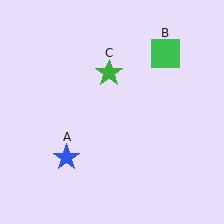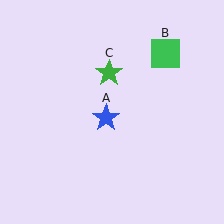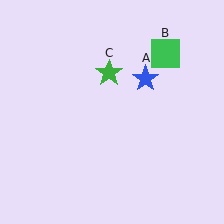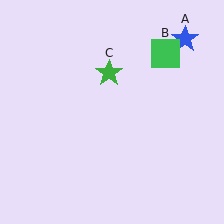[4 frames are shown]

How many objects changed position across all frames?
1 object changed position: blue star (object A).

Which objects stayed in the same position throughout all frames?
Green square (object B) and green star (object C) remained stationary.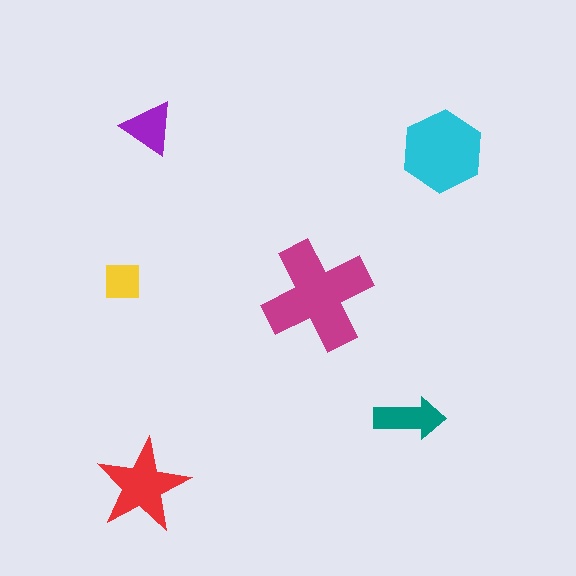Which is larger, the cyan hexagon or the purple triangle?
The cyan hexagon.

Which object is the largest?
The magenta cross.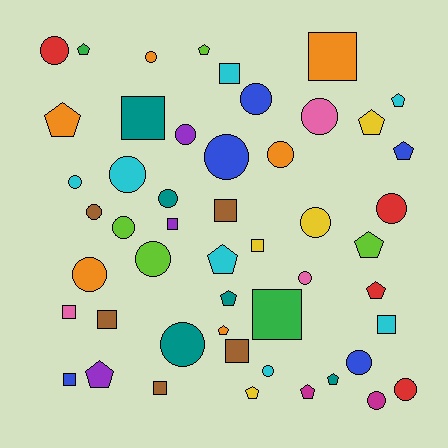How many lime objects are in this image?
There are 4 lime objects.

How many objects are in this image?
There are 50 objects.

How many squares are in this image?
There are 13 squares.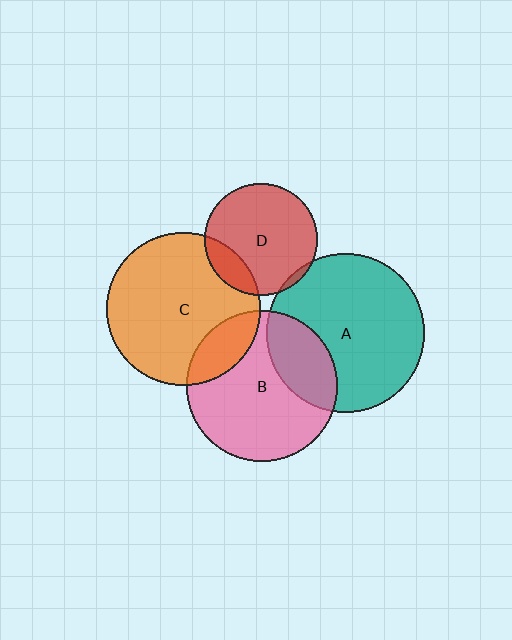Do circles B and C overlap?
Yes.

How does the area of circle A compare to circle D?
Approximately 2.0 times.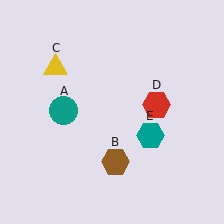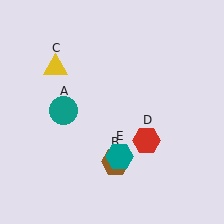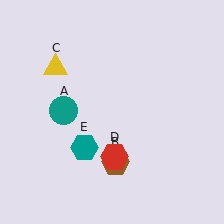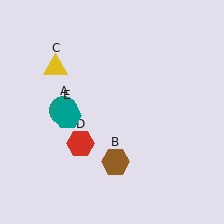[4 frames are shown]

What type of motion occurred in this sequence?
The red hexagon (object D), teal hexagon (object E) rotated clockwise around the center of the scene.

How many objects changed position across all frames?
2 objects changed position: red hexagon (object D), teal hexagon (object E).